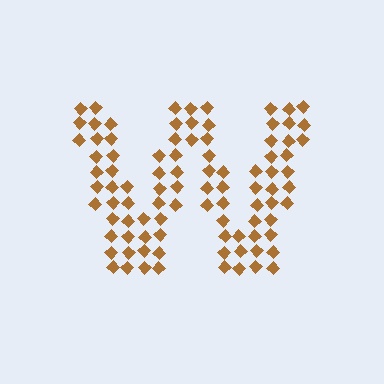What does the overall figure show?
The overall figure shows the letter W.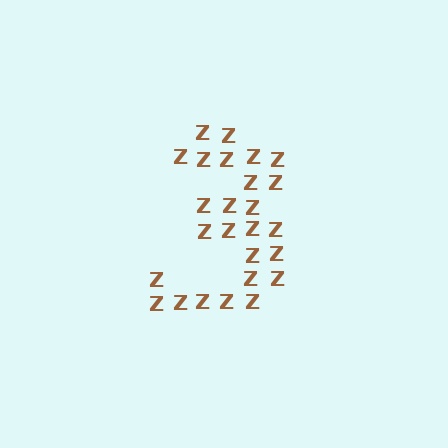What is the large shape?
The large shape is the digit 3.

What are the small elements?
The small elements are letter Z's.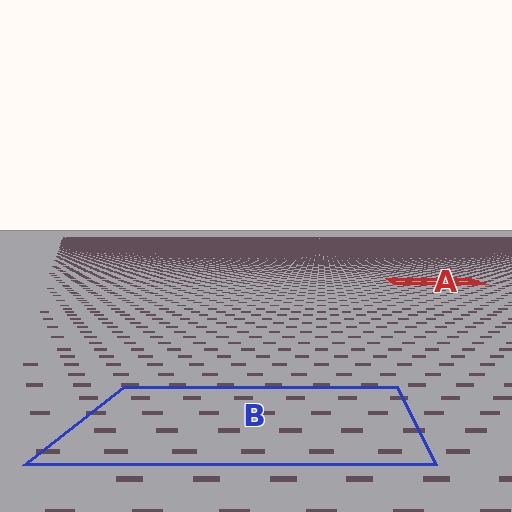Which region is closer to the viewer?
Region B is closer. The texture elements there are larger and more spread out.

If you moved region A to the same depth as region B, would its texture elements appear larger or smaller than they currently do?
They would appear larger. At a closer depth, the same texture elements are projected at a bigger on-screen size.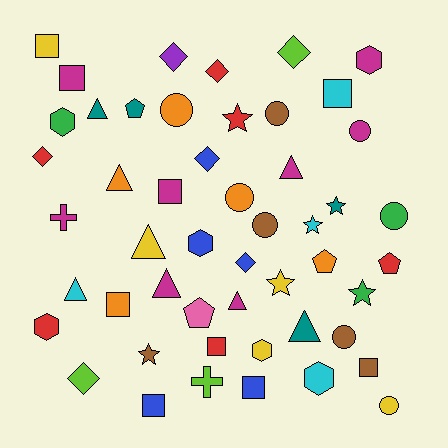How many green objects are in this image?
There are 3 green objects.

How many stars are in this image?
There are 6 stars.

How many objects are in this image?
There are 50 objects.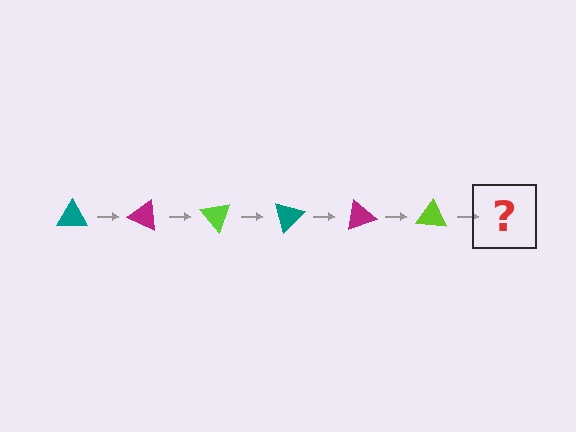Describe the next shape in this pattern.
It should be a teal triangle, rotated 150 degrees from the start.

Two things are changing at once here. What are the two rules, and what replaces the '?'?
The two rules are that it rotates 25 degrees each step and the color cycles through teal, magenta, and lime. The '?' should be a teal triangle, rotated 150 degrees from the start.